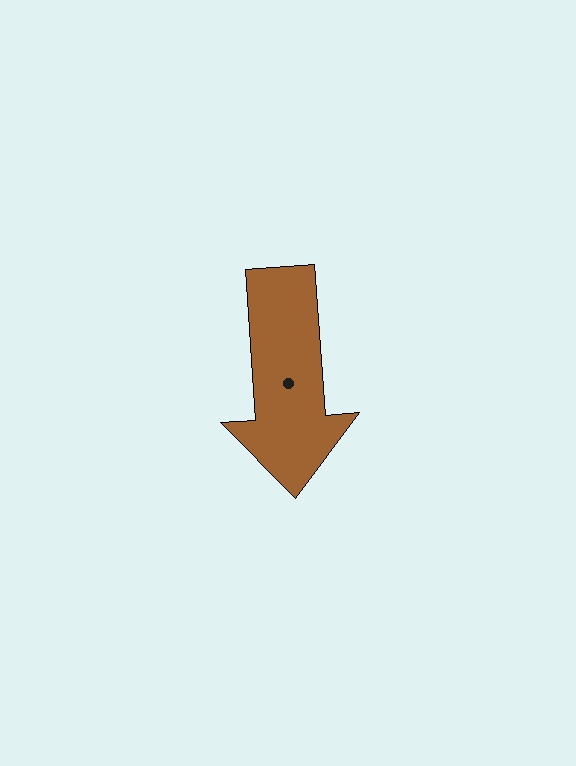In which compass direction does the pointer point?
South.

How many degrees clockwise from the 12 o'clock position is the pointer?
Approximately 176 degrees.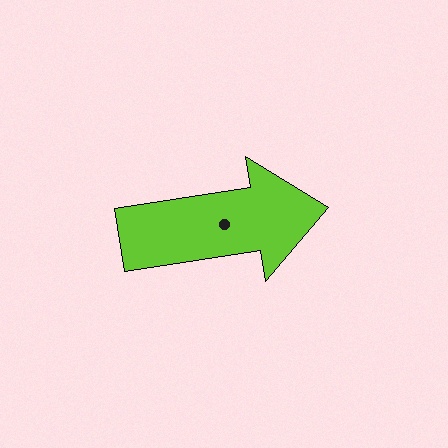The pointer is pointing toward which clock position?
Roughly 3 o'clock.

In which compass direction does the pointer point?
East.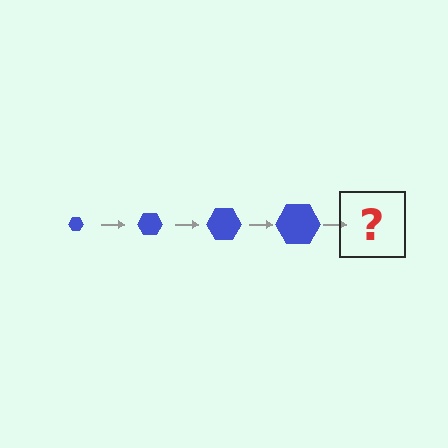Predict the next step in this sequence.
The next step is a blue hexagon, larger than the previous one.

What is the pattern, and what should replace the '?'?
The pattern is that the hexagon gets progressively larger each step. The '?' should be a blue hexagon, larger than the previous one.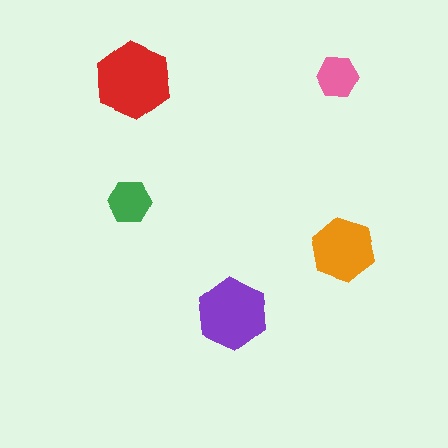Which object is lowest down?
The purple hexagon is bottommost.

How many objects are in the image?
There are 5 objects in the image.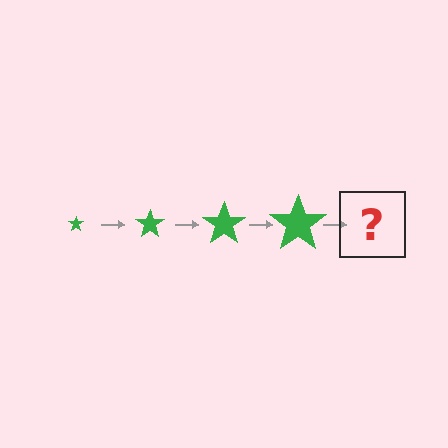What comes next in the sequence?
The next element should be a green star, larger than the previous one.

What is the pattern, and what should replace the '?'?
The pattern is that the star gets progressively larger each step. The '?' should be a green star, larger than the previous one.